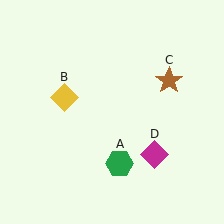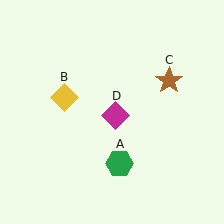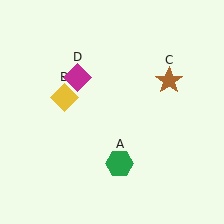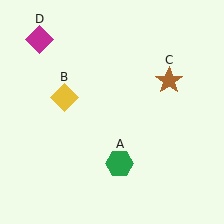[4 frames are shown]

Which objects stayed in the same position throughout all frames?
Green hexagon (object A) and yellow diamond (object B) and brown star (object C) remained stationary.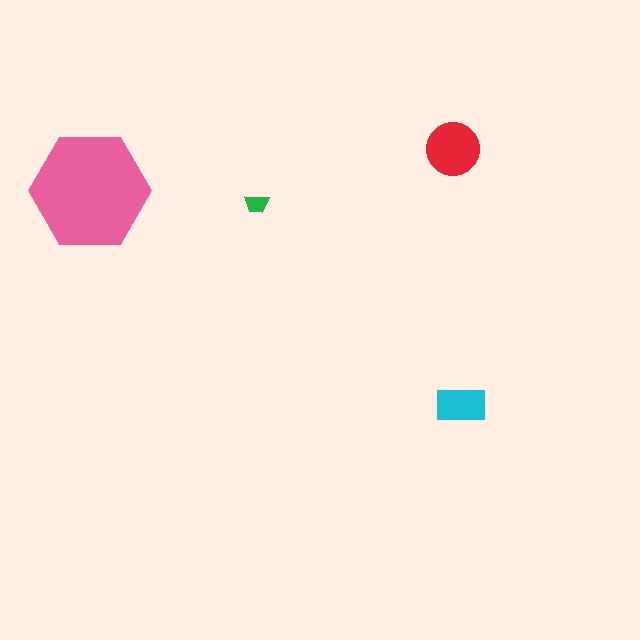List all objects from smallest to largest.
The green trapezoid, the cyan rectangle, the red circle, the pink hexagon.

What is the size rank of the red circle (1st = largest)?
2nd.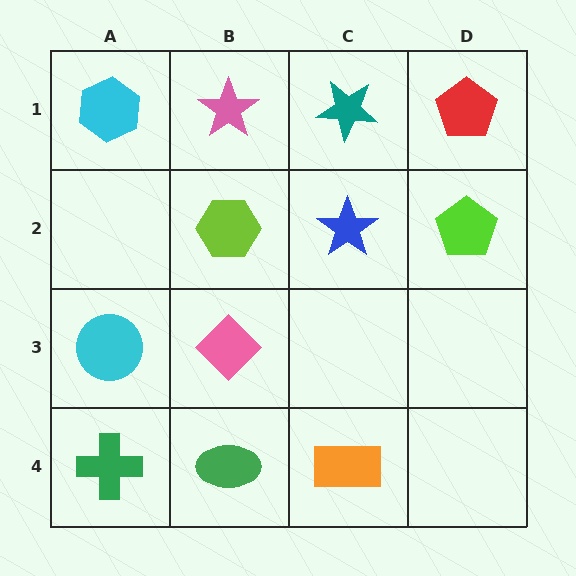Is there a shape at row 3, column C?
No, that cell is empty.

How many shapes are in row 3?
2 shapes.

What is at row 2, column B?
A lime hexagon.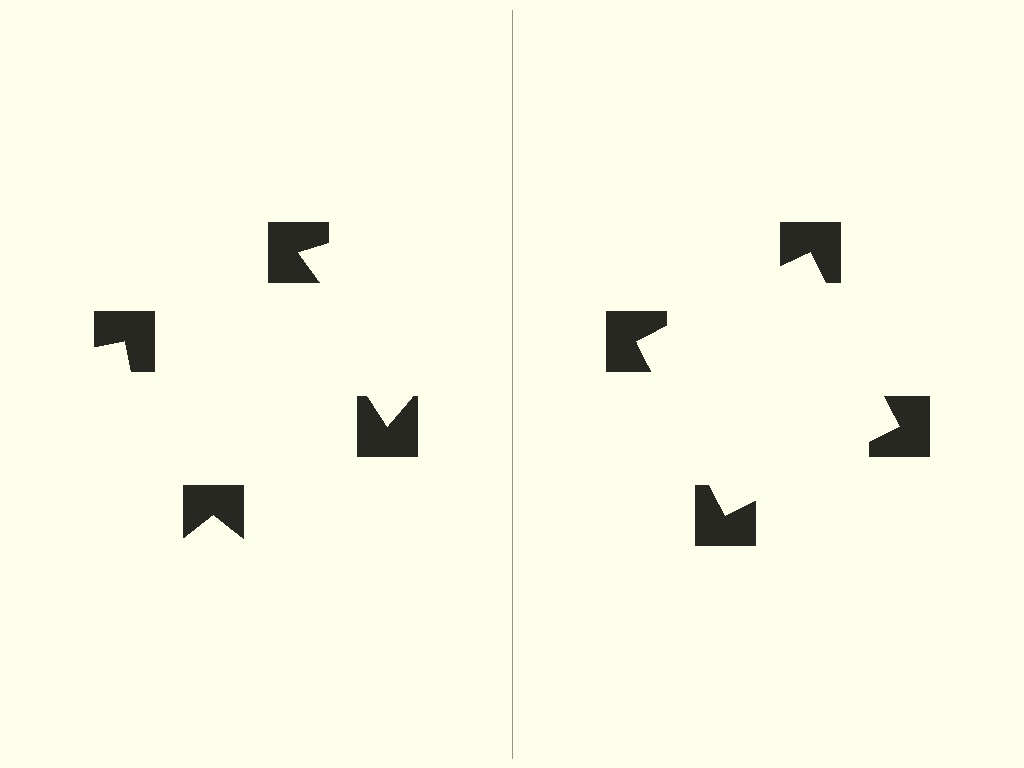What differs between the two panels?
The notched squares are positioned identically on both sides; only the wedge orientations differ. On the right they align to a square; on the left they are misaligned.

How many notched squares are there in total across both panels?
8 — 4 on each side.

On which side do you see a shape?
An illusory square appears on the right side. On the left side the wedge cuts are rotated, so no coherent shape forms.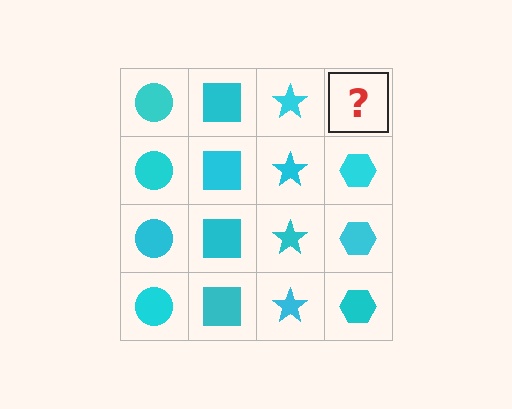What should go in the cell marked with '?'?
The missing cell should contain a cyan hexagon.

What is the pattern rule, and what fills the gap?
The rule is that each column has a consistent shape. The gap should be filled with a cyan hexagon.